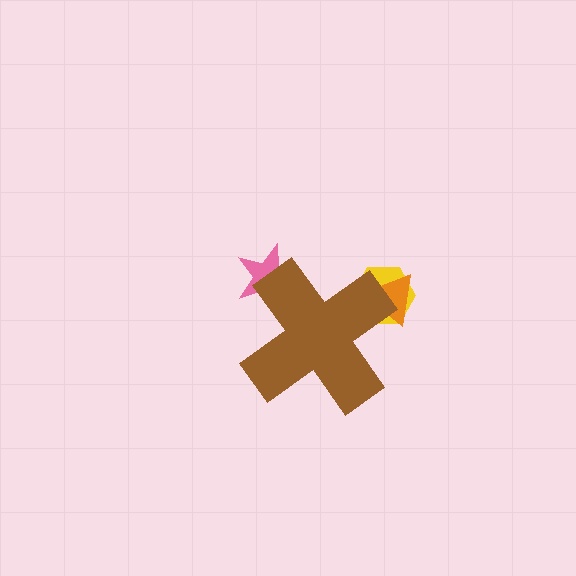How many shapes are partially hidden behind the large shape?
3 shapes are partially hidden.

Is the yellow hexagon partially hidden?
Yes, the yellow hexagon is partially hidden behind the brown cross.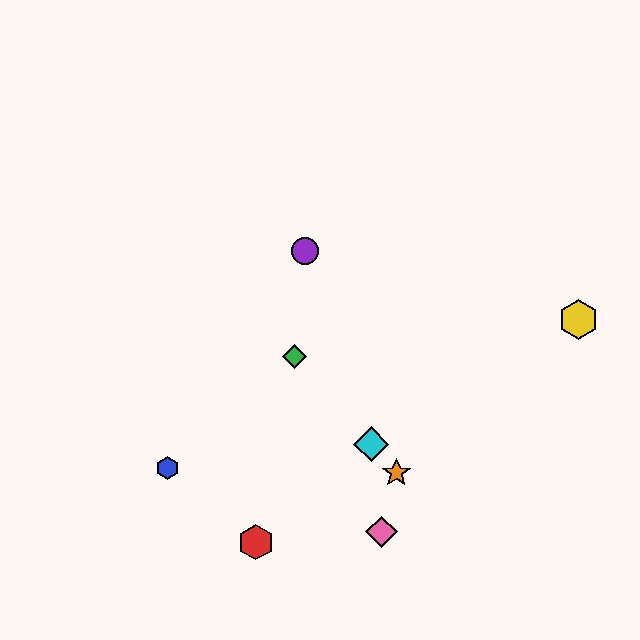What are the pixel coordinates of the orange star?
The orange star is at (396, 473).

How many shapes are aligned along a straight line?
3 shapes (the green diamond, the orange star, the cyan diamond) are aligned along a straight line.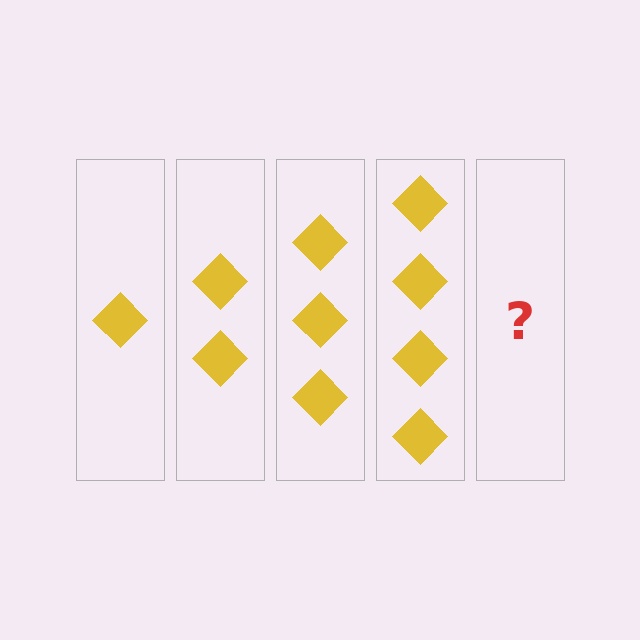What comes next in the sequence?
The next element should be 5 diamonds.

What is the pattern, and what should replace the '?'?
The pattern is that each step adds one more diamond. The '?' should be 5 diamonds.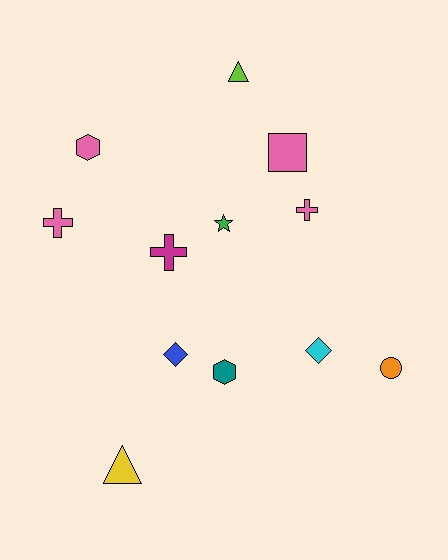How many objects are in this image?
There are 12 objects.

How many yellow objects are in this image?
There is 1 yellow object.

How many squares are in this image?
There is 1 square.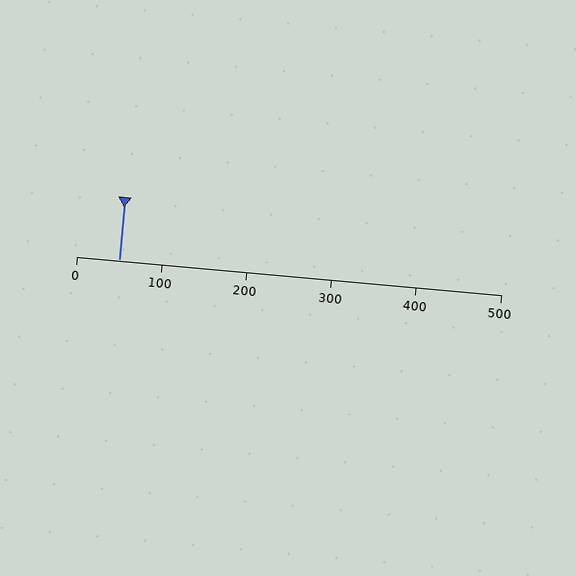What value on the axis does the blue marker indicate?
The marker indicates approximately 50.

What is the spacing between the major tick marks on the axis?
The major ticks are spaced 100 apart.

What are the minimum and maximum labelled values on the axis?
The axis runs from 0 to 500.